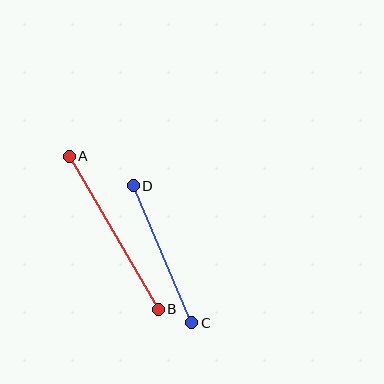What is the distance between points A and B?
The distance is approximately 177 pixels.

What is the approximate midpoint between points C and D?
The midpoint is at approximately (162, 254) pixels.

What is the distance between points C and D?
The distance is approximately 149 pixels.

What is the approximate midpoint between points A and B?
The midpoint is at approximately (114, 233) pixels.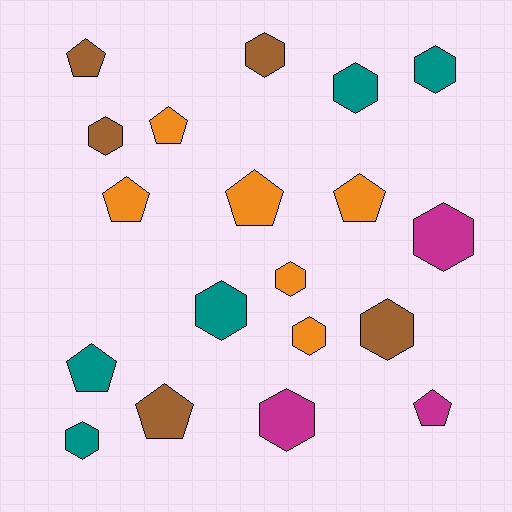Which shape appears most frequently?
Hexagon, with 11 objects.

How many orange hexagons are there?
There are 2 orange hexagons.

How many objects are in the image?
There are 19 objects.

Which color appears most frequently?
Orange, with 6 objects.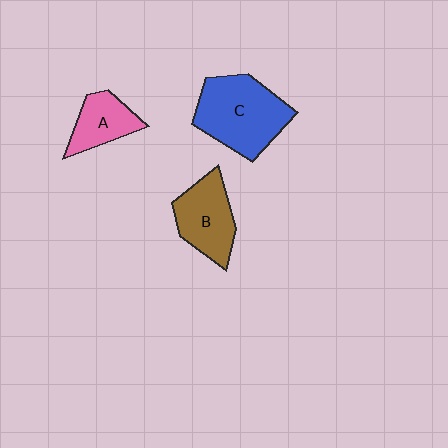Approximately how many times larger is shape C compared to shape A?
Approximately 2.0 times.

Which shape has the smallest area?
Shape A (pink).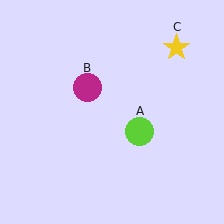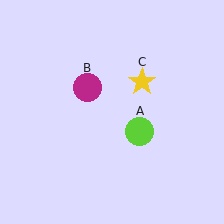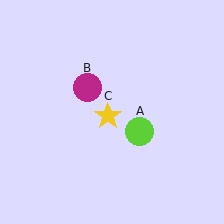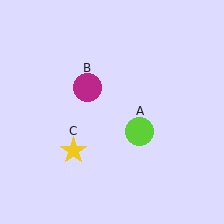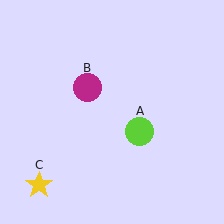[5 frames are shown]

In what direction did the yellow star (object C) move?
The yellow star (object C) moved down and to the left.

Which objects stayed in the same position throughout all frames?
Lime circle (object A) and magenta circle (object B) remained stationary.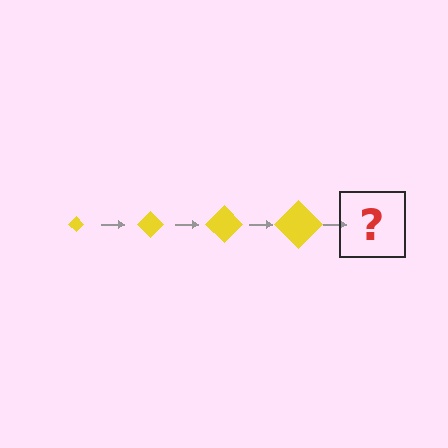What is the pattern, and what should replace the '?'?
The pattern is that the diamond gets progressively larger each step. The '?' should be a yellow diamond, larger than the previous one.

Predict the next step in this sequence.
The next step is a yellow diamond, larger than the previous one.